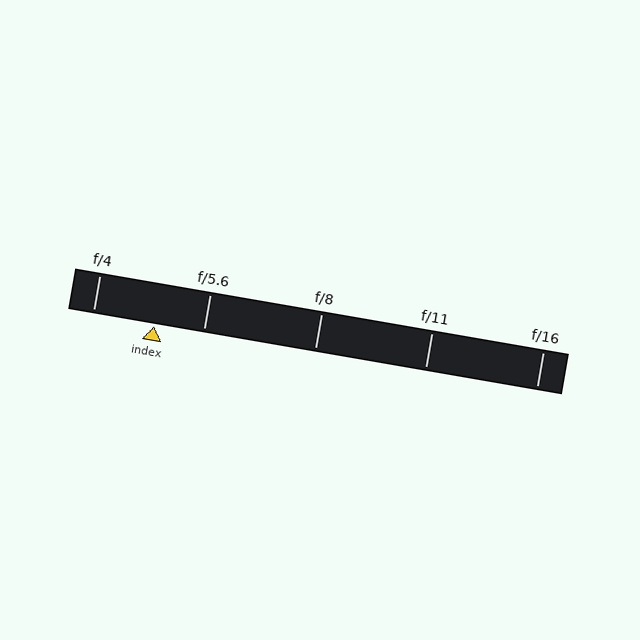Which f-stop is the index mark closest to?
The index mark is closest to f/5.6.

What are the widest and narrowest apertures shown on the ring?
The widest aperture shown is f/4 and the narrowest is f/16.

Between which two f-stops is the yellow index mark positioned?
The index mark is between f/4 and f/5.6.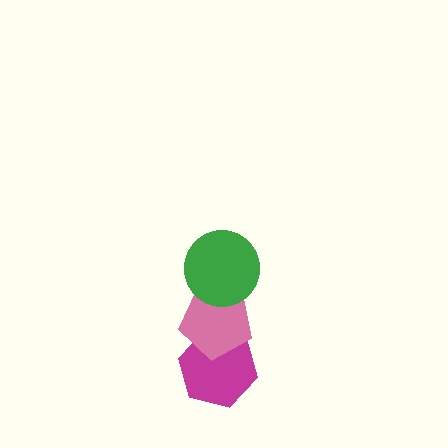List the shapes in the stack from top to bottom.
From top to bottom: the green circle, the pink pentagon, the magenta hexagon.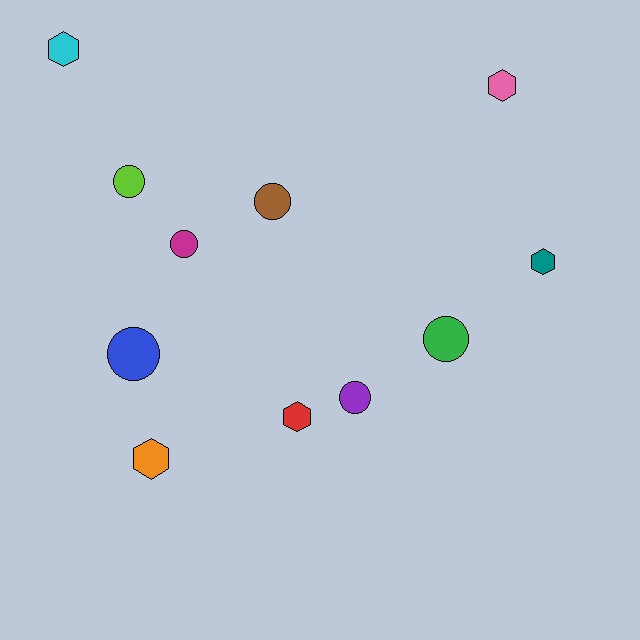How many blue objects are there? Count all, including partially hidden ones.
There is 1 blue object.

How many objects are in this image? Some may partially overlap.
There are 11 objects.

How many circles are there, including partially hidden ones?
There are 6 circles.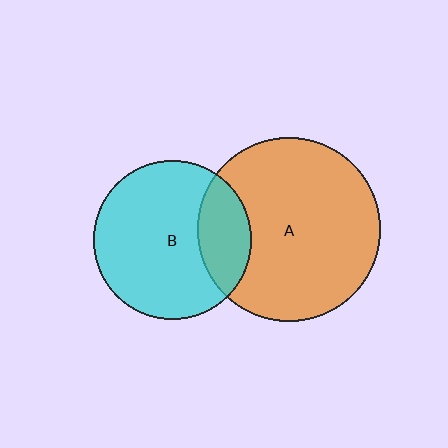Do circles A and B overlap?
Yes.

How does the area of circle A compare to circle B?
Approximately 1.3 times.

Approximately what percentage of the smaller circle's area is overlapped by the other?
Approximately 25%.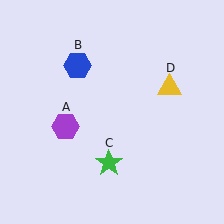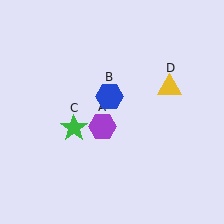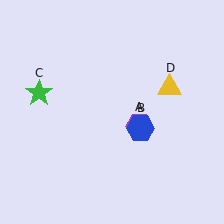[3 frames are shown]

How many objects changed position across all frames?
3 objects changed position: purple hexagon (object A), blue hexagon (object B), green star (object C).